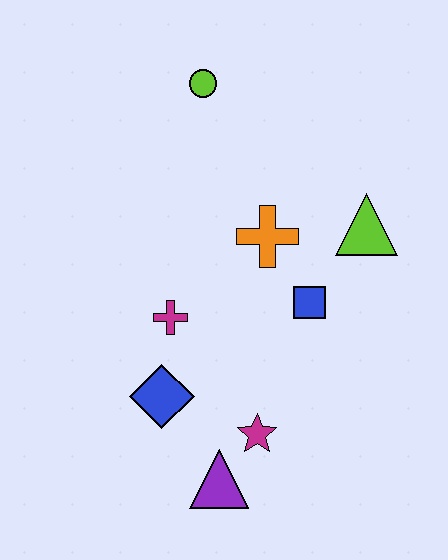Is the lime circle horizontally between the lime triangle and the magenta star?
No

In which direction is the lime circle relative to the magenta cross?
The lime circle is above the magenta cross.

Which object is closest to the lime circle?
The orange cross is closest to the lime circle.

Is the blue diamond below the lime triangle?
Yes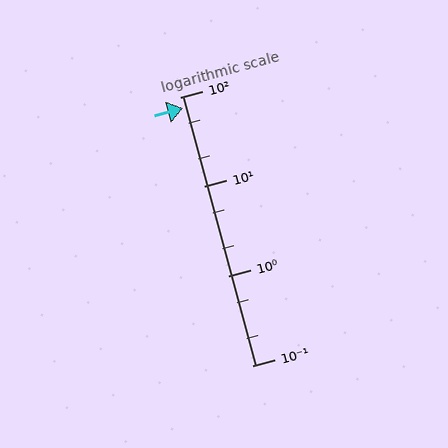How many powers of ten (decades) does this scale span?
The scale spans 3 decades, from 0.1 to 100.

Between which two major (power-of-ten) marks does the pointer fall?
The pointer is between 10 and 100.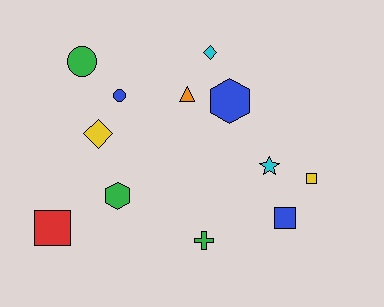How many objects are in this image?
There are 12 objects.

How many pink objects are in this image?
There are no pink objects.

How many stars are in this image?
There is 1 star.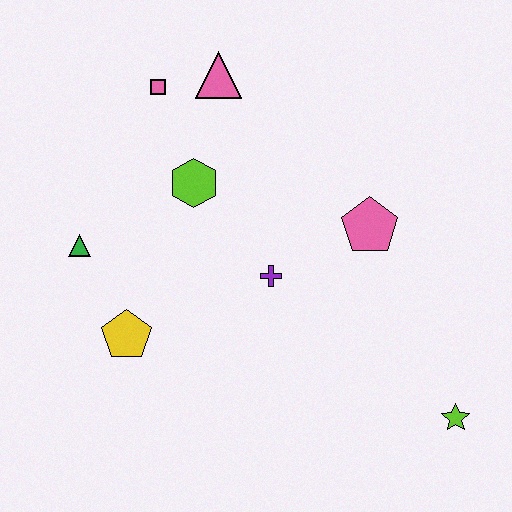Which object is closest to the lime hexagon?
The pink square is closest to the lime hexagon.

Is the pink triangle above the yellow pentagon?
Yes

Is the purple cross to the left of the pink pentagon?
Yes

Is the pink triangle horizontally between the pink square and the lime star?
Yes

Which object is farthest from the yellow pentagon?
The lime star is farthest from the yellow pentagon.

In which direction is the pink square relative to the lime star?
The pink square is above the lime star.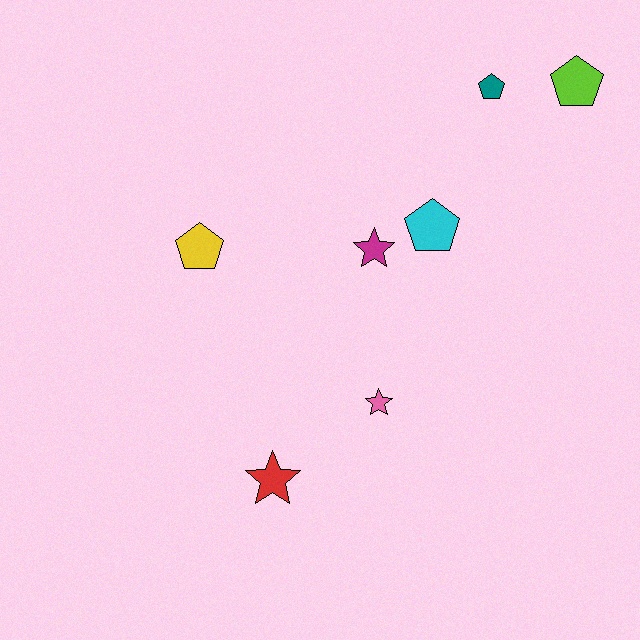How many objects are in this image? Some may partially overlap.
There are 7 objects.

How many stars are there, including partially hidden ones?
There are 3 stars.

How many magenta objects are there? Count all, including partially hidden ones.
There is 1 magenta object.